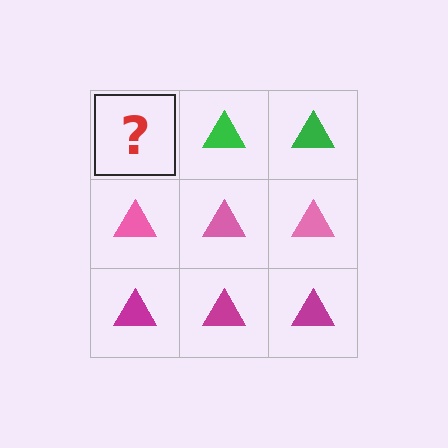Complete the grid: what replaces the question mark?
The question mark should be replaced with a green triangle.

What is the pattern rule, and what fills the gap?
The rule is that each row has a consistent color. The gap should be filled with a green triangle.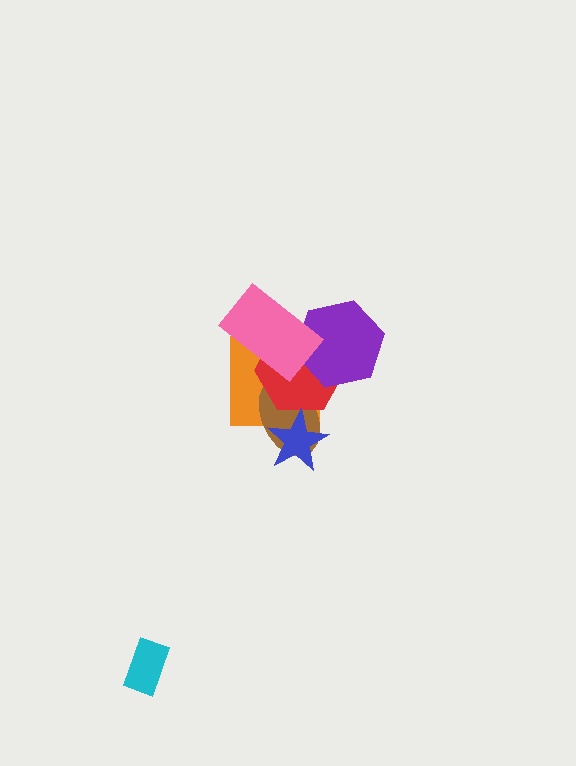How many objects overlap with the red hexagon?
4 objects overlap with the red hexagon.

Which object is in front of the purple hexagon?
The pink rectangle is in front of the purple hexagon.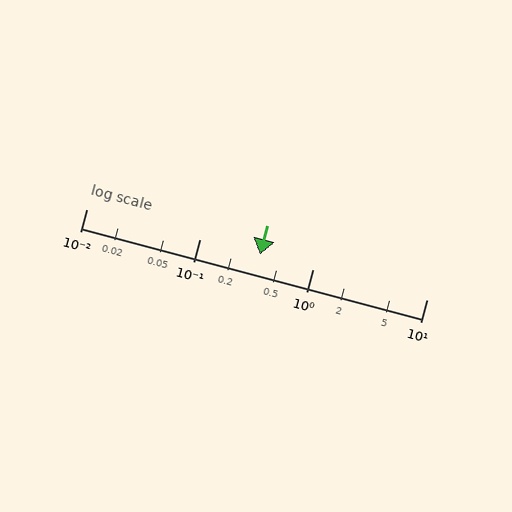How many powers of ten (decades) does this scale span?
The scale spans 3 decades, from 0.01 to 10.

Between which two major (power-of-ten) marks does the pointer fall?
The pointer is between 0.1 and 1.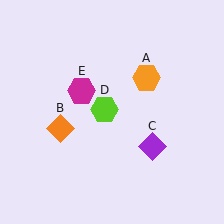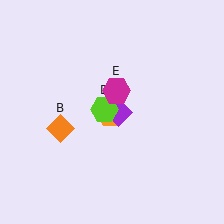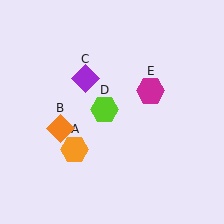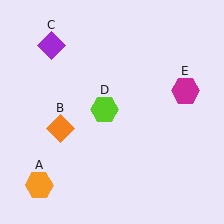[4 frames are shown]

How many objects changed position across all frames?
3 objects changed position: orange hexagon (object A), purple diamond (object C), magenta hexagon (object E).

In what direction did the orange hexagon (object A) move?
The orange hexagon (object A) moved down and to the left.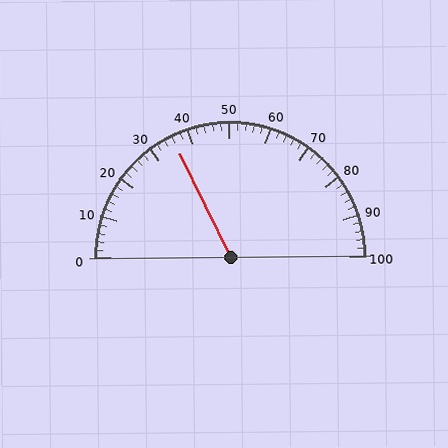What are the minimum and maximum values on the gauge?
The gauge ranges from 0 to 100.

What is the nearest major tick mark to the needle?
The nearest major tick mark is 40.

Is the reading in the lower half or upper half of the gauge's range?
The reading is in the lower half of the range (0 to 100).